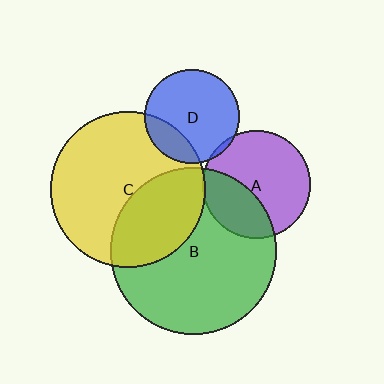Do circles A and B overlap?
Yes.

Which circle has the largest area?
Circle B (green).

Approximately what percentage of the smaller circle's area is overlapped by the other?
Approximately 35%.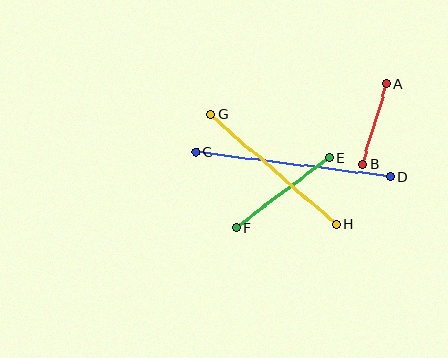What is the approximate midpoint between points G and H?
The midpoint is at approximately (273, 169) pixels.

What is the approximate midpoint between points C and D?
The midpoint is at approximately (293, 165) pixels.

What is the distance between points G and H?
The distance is approximately 167 pixels.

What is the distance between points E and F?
The distance is approximately 116 pixels.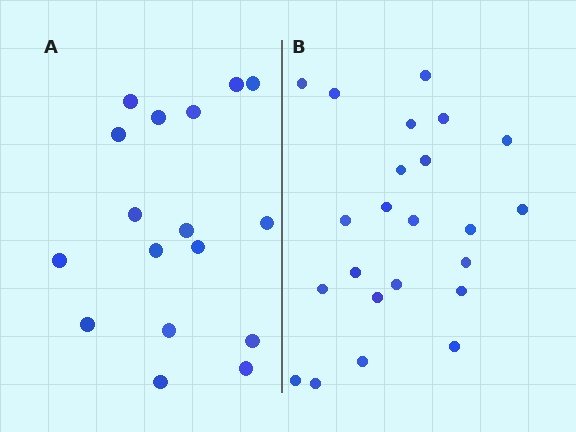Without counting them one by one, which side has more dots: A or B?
Region B (the right region) has more dots.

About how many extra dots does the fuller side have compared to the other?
Region B has about 6 more dots than region A.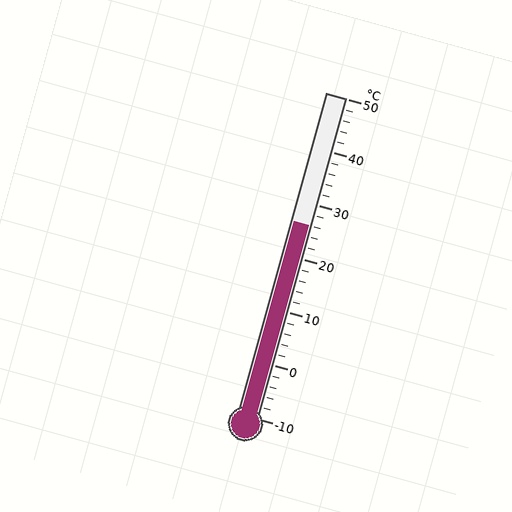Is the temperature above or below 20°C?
The temperature is above 20°C.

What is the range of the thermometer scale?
The thermometer scale ranges from -10°C to 50°C.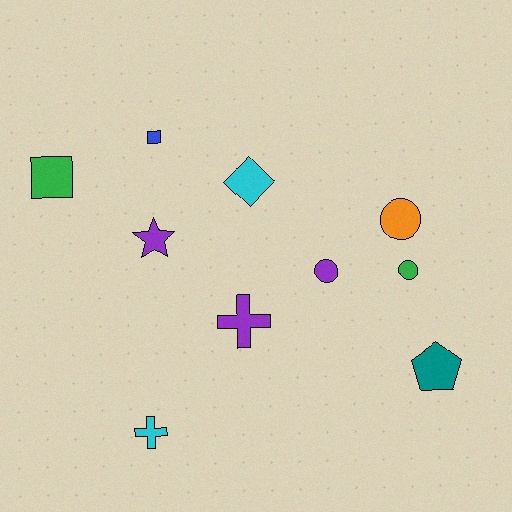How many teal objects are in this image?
There is 1 teal object.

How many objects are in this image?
There are 10 objects.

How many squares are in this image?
There are 2 squares.